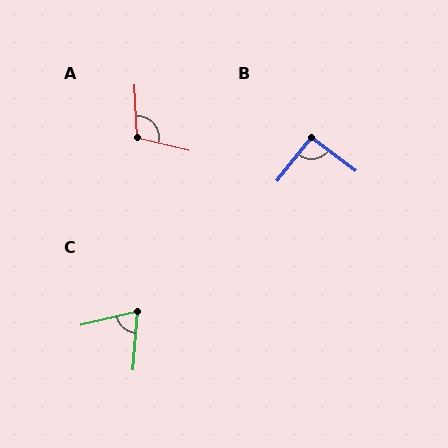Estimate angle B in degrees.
Approximately 91 degrees.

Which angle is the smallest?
C, at approximately 71 degrees.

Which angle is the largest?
A, at approximately 106 degrees.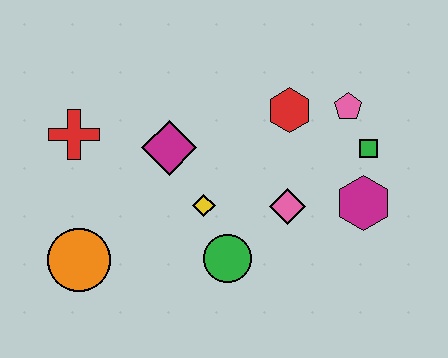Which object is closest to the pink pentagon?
The green square is closest to the pink pentagon.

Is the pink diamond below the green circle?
No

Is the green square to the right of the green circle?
Yes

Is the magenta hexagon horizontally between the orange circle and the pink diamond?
No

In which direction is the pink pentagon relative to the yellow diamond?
The pink pentagon is to the right of the yellow diamond.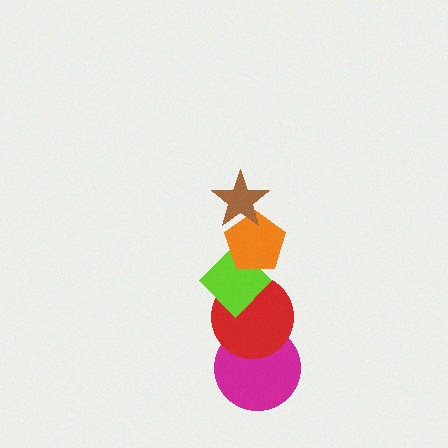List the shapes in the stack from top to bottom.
From top to bottom: the brown star, the orange pentagon, the lime diamond, the red circle, the magenta circle.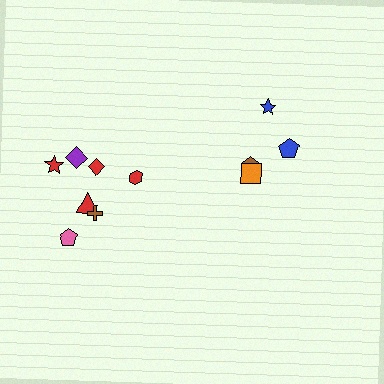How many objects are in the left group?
There are 7 objects.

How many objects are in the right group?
There are 4 objects.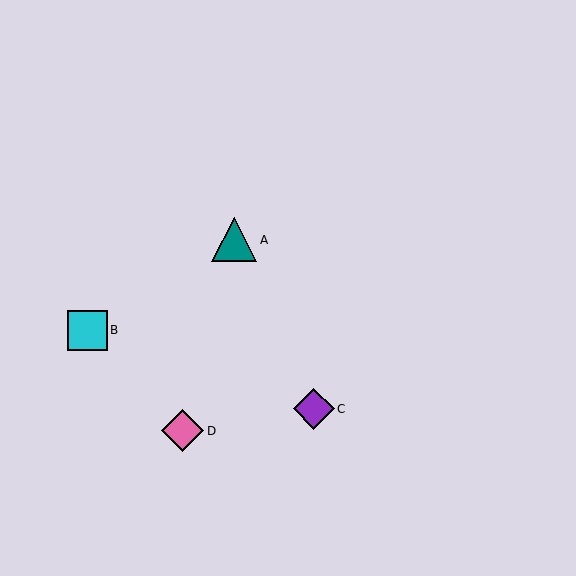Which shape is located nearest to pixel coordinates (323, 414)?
The purple diamond (labeled C) at (314, 409) is nearest to that location.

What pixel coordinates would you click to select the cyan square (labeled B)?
Click at (87, 330) to select the cyan square B.